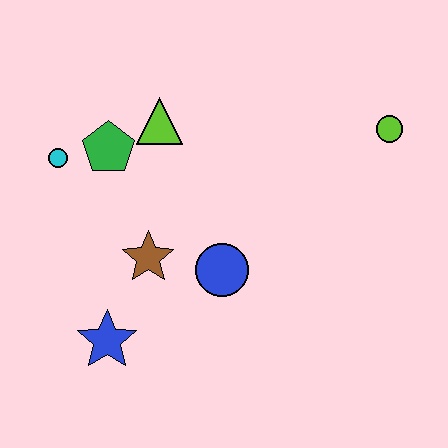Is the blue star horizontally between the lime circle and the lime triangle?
No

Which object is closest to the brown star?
The blue circle is closest to the brown star.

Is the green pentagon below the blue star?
No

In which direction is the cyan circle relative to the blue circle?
The cyan circle is to the left of the blue circle.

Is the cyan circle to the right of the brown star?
No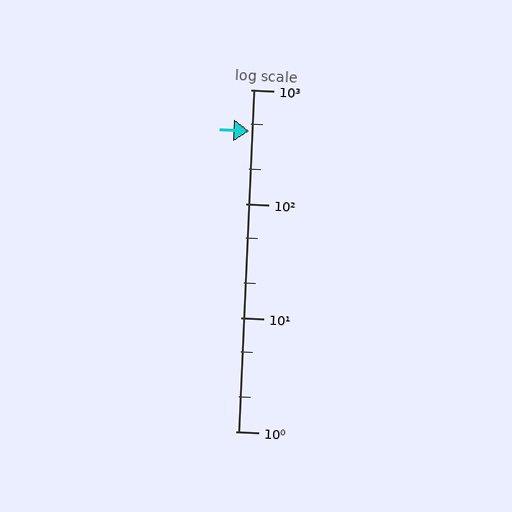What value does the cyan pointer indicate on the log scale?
The pointer indicates approximately 430.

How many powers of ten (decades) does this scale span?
The scale spans 3 decades, from 1 to 1000.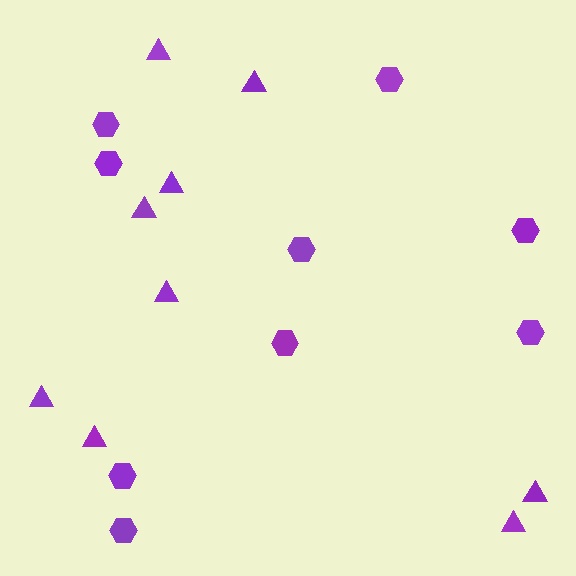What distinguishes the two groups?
There are 2 groups: one group of hexagons (9) and one group of triangles (9).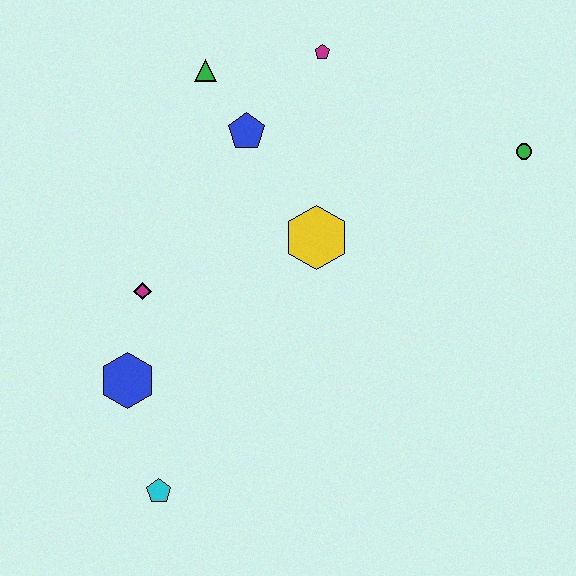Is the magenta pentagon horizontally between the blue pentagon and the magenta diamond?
No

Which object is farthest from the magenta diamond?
The green circle is farthest from the magenta diamond.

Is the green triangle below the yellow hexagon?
No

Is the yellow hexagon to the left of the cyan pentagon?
No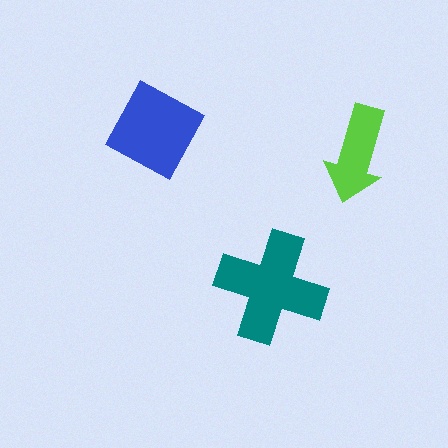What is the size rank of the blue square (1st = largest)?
2nd.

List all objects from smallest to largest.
The lime arrow, the blue square, the teal cross.